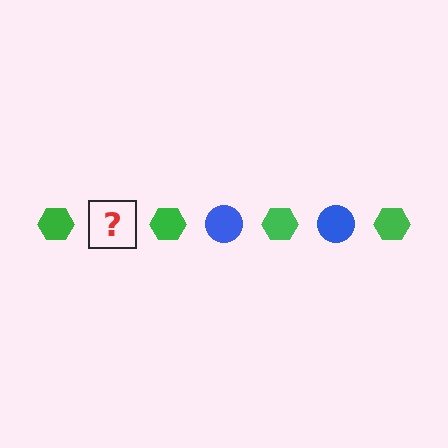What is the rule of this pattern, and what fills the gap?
The rule is that the pattern alternates between green hexagon and blue circle. The gap should be filled with a blue circle.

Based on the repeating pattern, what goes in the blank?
The blank should be a blue circle.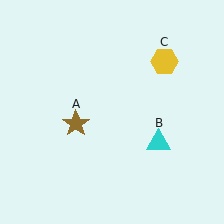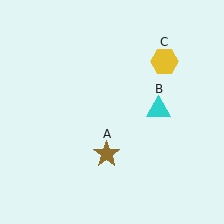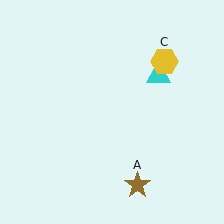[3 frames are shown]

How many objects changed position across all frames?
2 objects changed position: brown star (object A), cyan triangle (object B).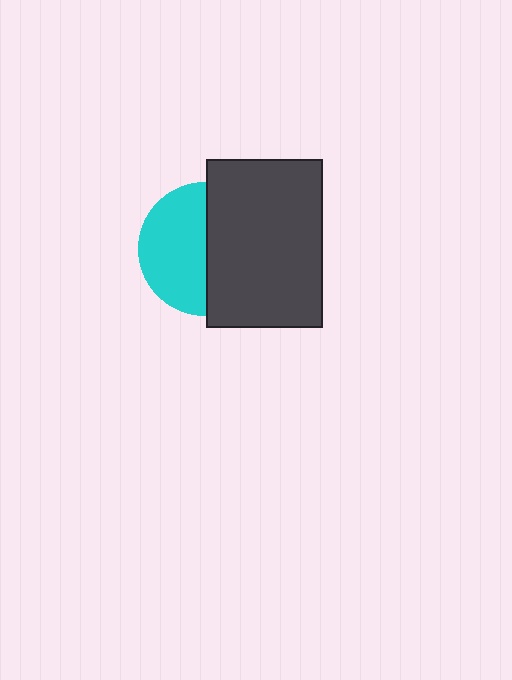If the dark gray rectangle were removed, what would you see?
You would see the complete cyan circle.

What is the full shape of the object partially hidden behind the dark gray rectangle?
The partially hidden object is a cyan circle.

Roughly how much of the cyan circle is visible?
About half of it is visible (roughly 50%).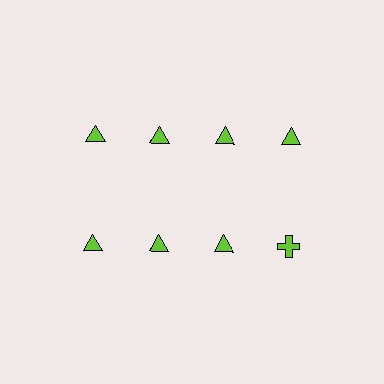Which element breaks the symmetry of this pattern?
The lime cross in the second row, second from right column breaks the symmetry. All other shapes are lime triangles.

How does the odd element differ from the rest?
It has a different shape: cross instead of triangle.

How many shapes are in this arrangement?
There are 8 shapes arranged in a grid pattern.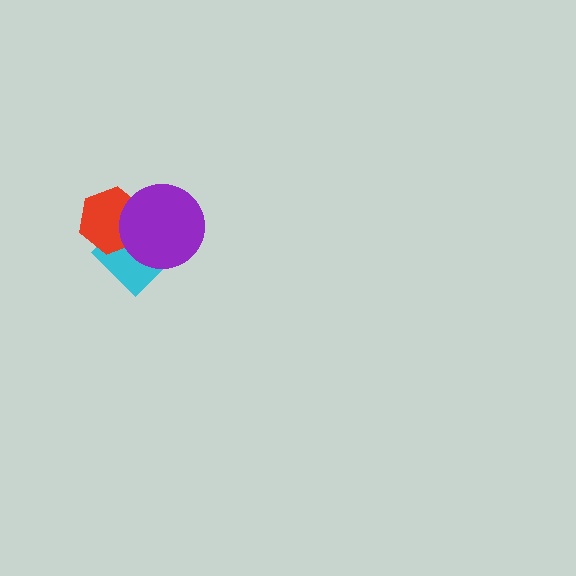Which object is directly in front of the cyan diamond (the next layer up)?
The red hexagon is directly in front of the cyan diamond.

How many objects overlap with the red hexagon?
2 objects overlap with the red hexagon.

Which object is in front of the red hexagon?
The purple circle is in front of the red hexagon.